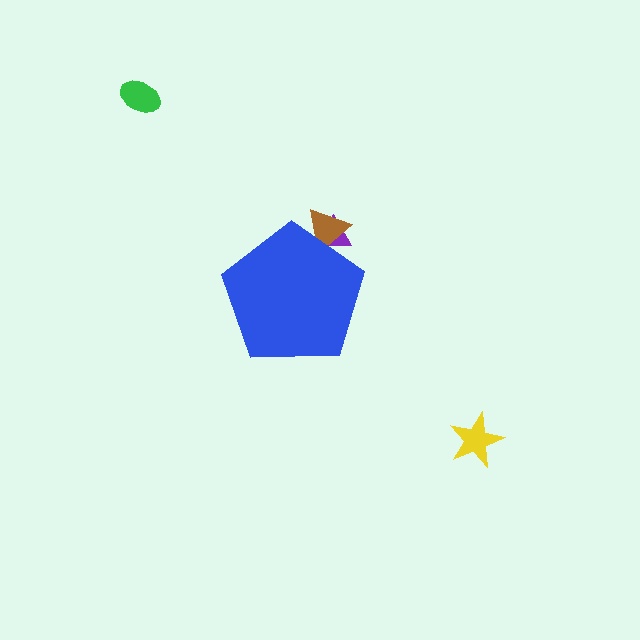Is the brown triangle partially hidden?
Yes, the brown triangle is partially hidden behind the blue pentagon.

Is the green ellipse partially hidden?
No, the green ellipse is fully visible.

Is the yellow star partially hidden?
No, the yellow star is fully visible.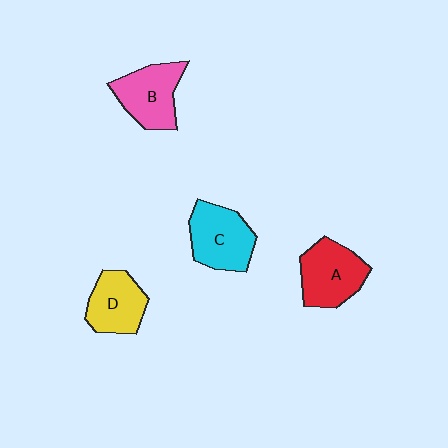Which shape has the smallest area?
Shape D (yellow).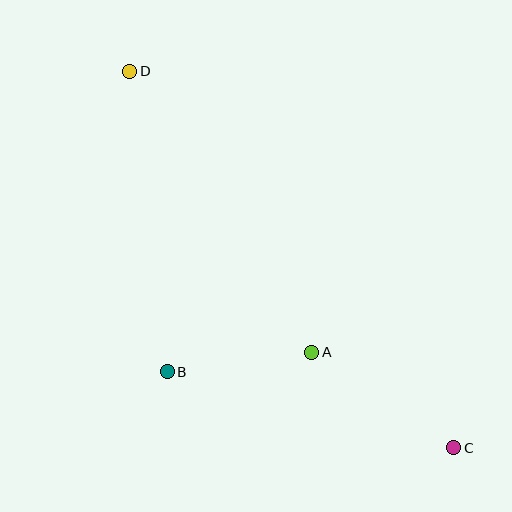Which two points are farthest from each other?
Points C and D are farthest from each other.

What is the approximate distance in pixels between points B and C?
The distance between B and C is approximately 296 pixels.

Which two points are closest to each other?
Points A and B are closest to each other.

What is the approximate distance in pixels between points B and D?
The distance between B and D is approximately 303 pixels.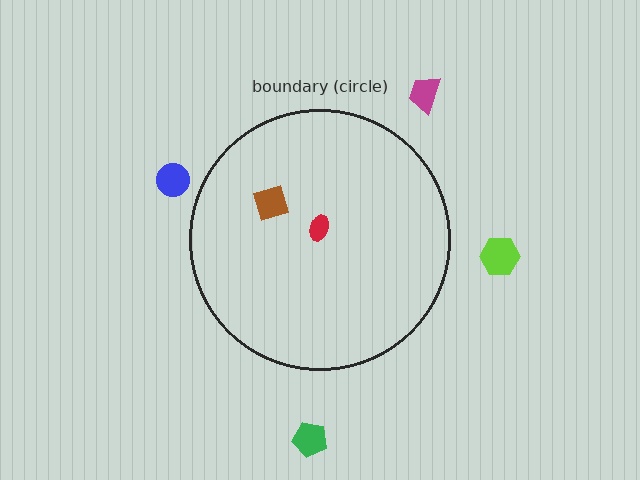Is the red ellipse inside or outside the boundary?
Inside.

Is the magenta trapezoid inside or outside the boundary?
Outside.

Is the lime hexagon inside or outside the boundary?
Outside.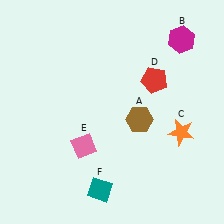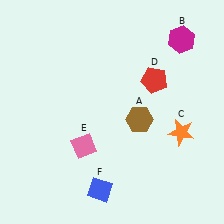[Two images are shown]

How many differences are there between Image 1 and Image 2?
There is 1 difference between the two images.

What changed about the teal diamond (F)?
In Image 1, F is teal. In Image 2, it changed to blue.